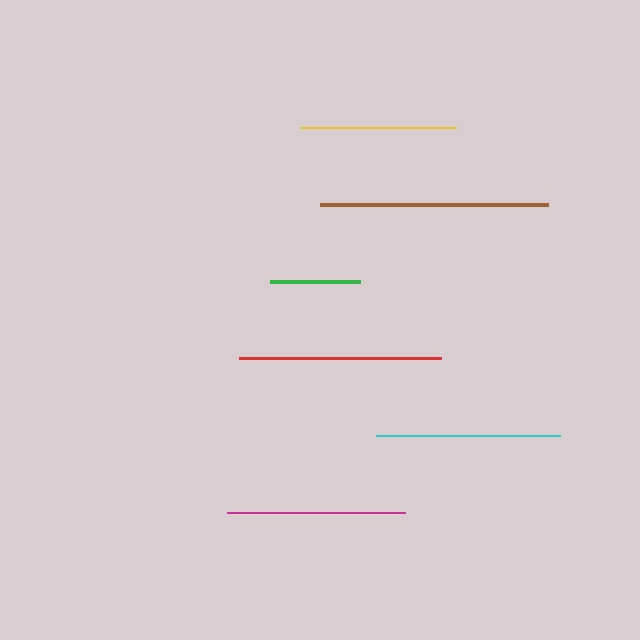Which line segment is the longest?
The brown line is the longest at approximately 228 pixels.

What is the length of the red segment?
The red segment is approximately 202 pixels long.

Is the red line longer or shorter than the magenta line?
The red line is longer than the magenta line.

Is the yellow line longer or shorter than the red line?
The red line is longer than the yellow line.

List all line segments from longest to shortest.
From longest to shortest: brown, red, cyan, magenta, yellow, green.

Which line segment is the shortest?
The green line is the shortest at approximately 90 pixels.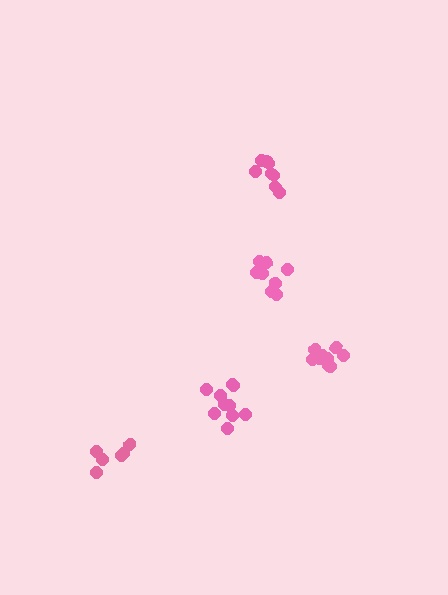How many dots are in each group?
Group 1: 10 dots, Group 2: 10 dots, Group 3: 8 dots, Group 4: 8 dots, Group 5: 6 dots (42 total).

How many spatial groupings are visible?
There are 5 spatial groupings.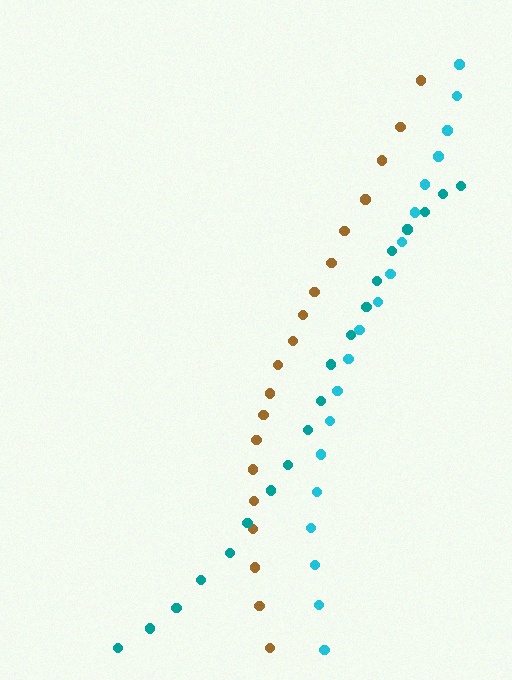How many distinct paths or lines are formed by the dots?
There are 3 distinct paths.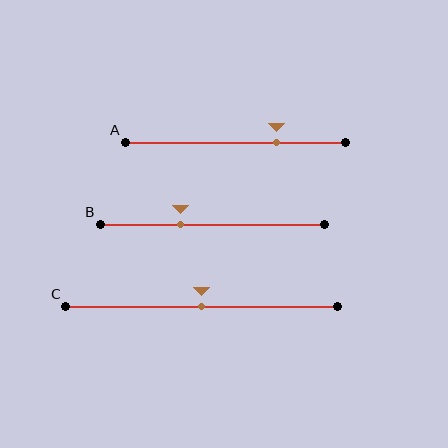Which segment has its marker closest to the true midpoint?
Segment C has its marker closest to the true midpoint.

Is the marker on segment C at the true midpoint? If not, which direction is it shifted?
Yes, the marker on segment C is at the true midpoint.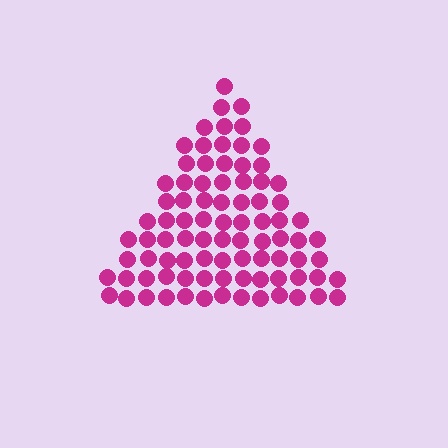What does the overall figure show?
The overall figure shows a triangle.